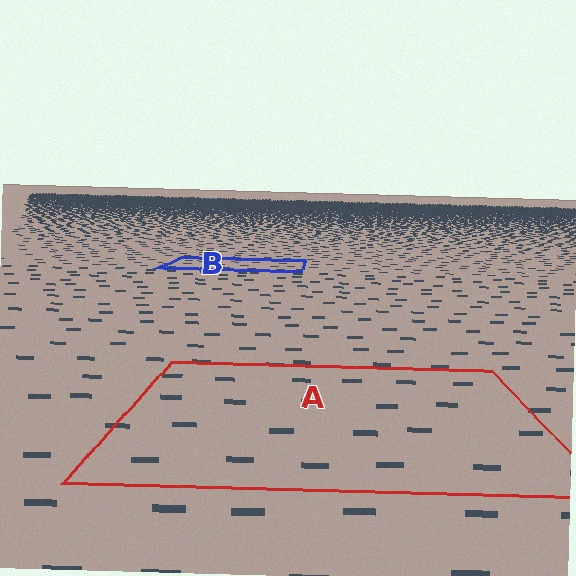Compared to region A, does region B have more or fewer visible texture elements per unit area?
Region B has more texture elements per unit area — they are packed more densely because it is farther away.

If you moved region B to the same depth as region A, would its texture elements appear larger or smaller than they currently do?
They would appear larger. At a closer depth, the same texture elements are projected at a bigger on-screen size.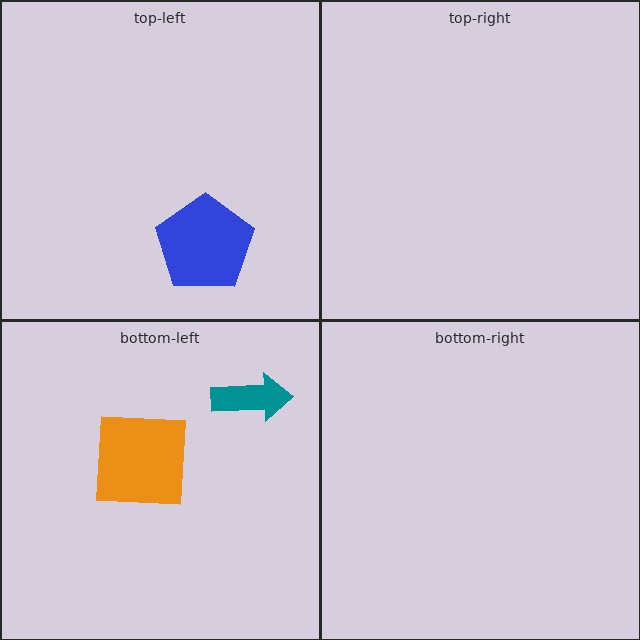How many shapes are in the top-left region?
1.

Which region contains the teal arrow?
The bottom-left region.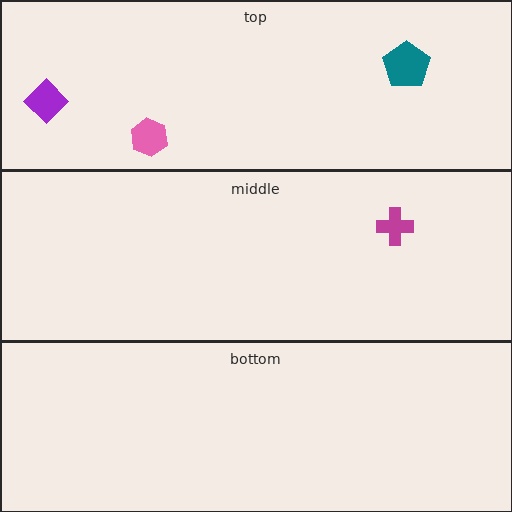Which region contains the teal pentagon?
The top region.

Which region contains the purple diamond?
The top region.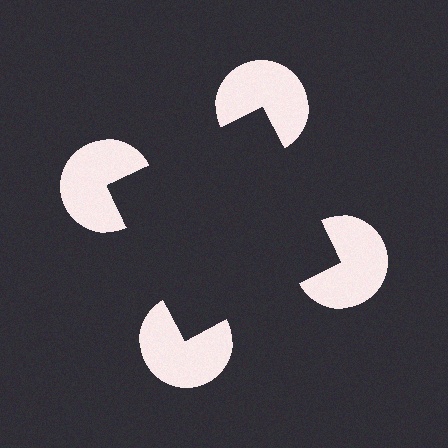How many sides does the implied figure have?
4 sides.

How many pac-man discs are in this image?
There are 4 — one at each vertex of the illusory square.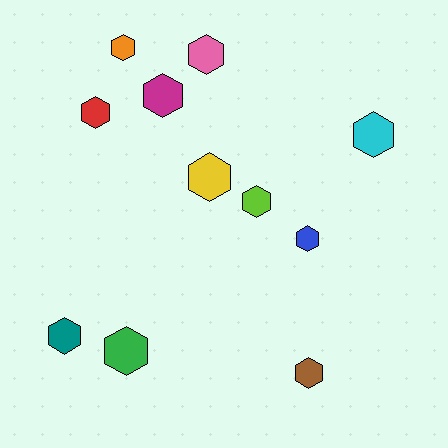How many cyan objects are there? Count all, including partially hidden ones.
There is 1 cyan object.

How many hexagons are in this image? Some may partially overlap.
There are 11 hexagons.